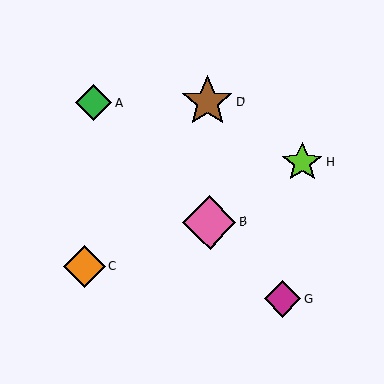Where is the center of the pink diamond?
The center of the pink diamond is at (210, 222).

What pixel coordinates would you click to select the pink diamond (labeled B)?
Click at (210, 222) to select the pink diamond B.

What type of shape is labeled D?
Shape D is a brown star.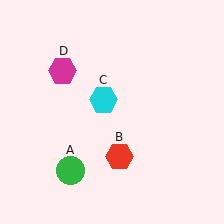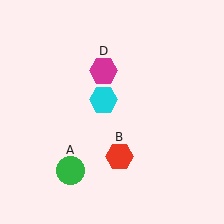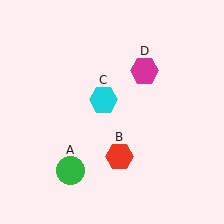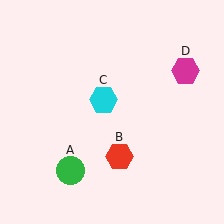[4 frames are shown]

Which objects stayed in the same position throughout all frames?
Green circle (object A) and red hexagon (object B) and cyan hexagon (object C) remained stationary.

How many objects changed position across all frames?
1 object changed position: magenta hexagon (object D).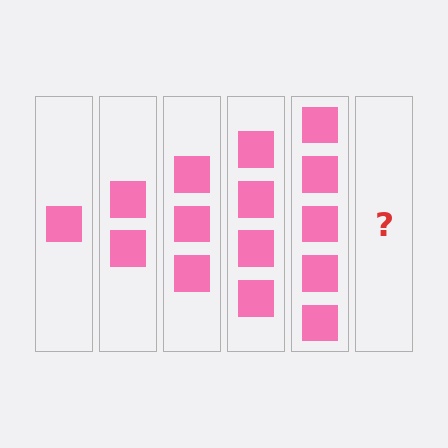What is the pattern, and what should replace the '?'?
The pattern is that each step adds one more square. The '?' should be 6 squares.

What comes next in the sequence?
The next element should be 6 squares.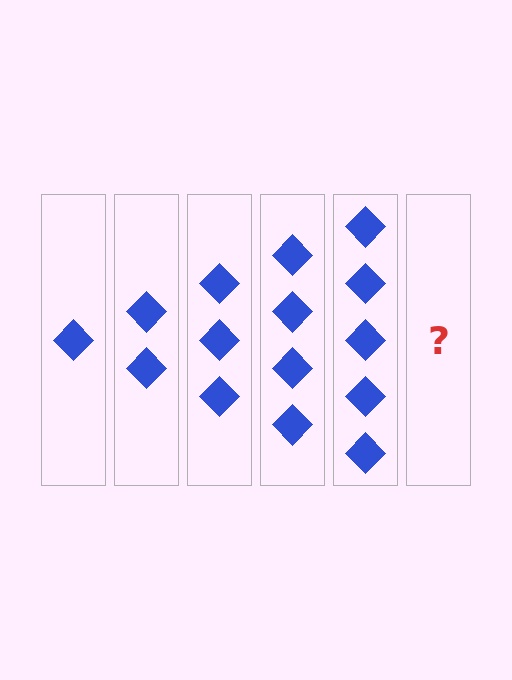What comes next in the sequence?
The next element should be 6 diamonds.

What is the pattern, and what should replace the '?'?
The pattern is that each step adds one more diamond. The '?' should be 6 diamonds.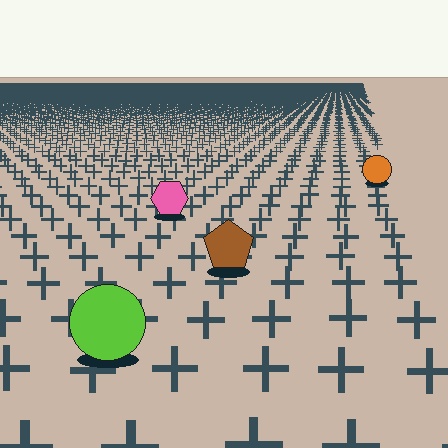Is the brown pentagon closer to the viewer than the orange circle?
Yes. The brown pentagon is closer — you can tell from the texture gradient: the ground texture is coarser near it.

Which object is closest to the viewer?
The lime circle is closest. The texture marks near it are larger and more spread out.